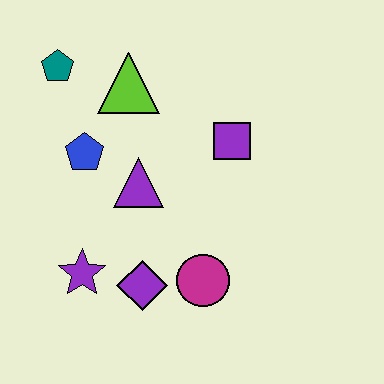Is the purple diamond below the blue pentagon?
Yes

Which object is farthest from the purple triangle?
The teal pentagon is farthest from the purple triangle.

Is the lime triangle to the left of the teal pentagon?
No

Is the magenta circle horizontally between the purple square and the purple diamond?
Yes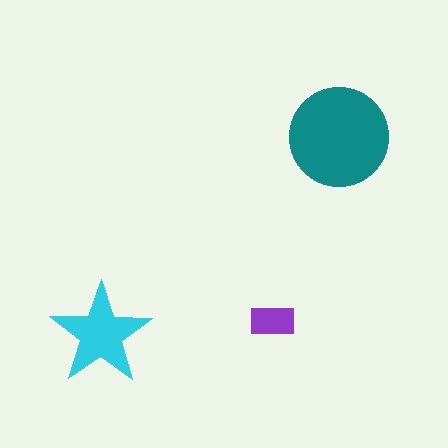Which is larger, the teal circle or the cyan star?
The teal circle.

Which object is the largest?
The teal circle.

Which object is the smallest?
The purple rectangle.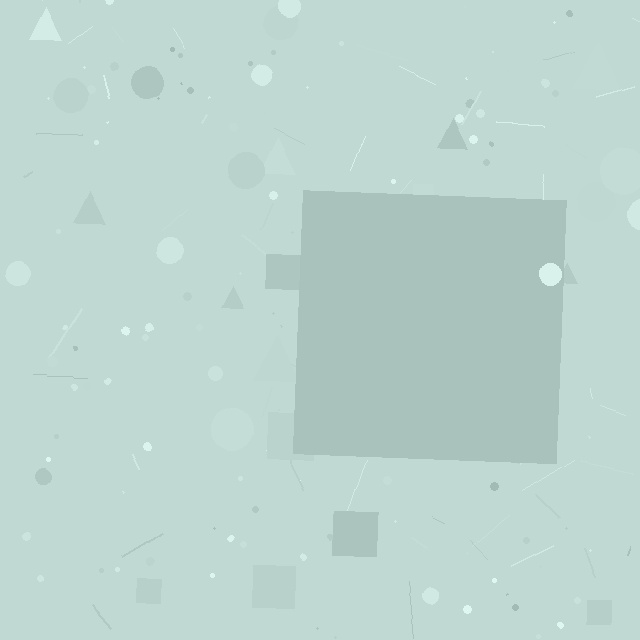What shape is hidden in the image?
A square is hidden in the image.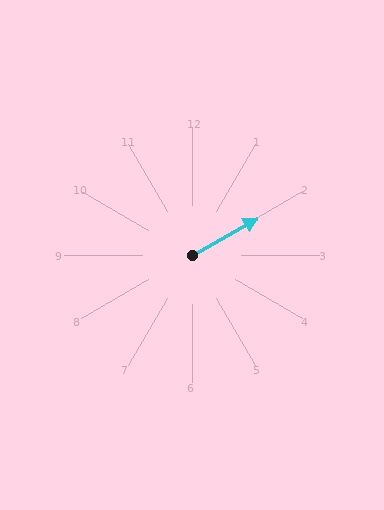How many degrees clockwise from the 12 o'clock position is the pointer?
Approximately 61 degrees.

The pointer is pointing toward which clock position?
Roughly 2 o'clock.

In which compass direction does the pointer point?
Northeast.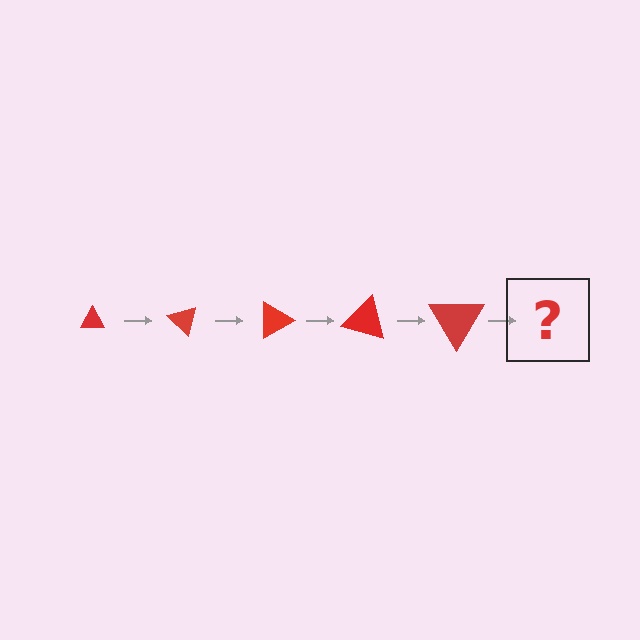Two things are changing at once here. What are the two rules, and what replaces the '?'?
The two rules are that the triangle grows larger each step and it rotates 45 degrees each step. The '?' should be a triangle, larger than the previous one and rotated 225 degrees from the start.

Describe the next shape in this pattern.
It should be a triangle, larger than the previous one and rotated 225 degrees from the start.